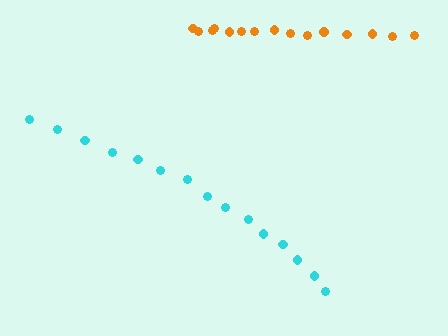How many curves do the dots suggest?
There are 2 distinct paths.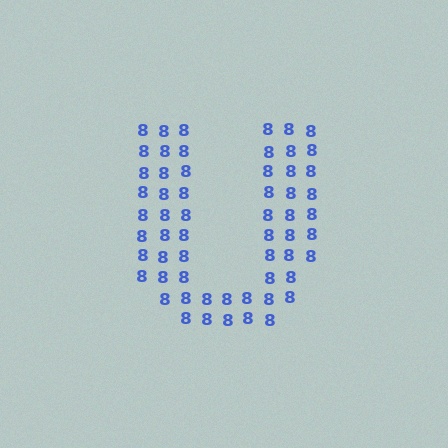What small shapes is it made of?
It is made of small digit 8's.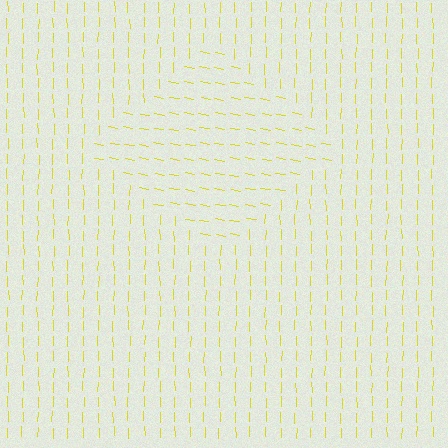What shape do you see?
I see a diamond.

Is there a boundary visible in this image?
Yes, there is a texture boundary formed by a change in line orientation.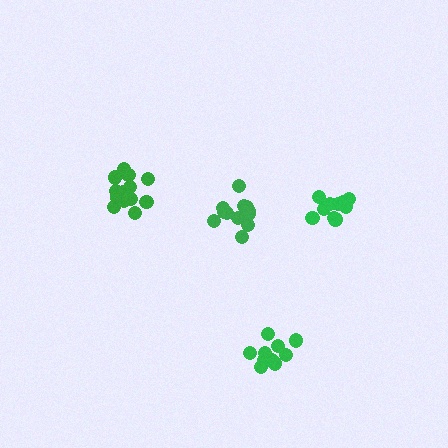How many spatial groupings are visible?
There are 4 spatial groupings.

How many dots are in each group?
Group 1: 10 dots, Group 2: 16 dots, Group 3: 15 dots, Group 4: 10 dots (51 total).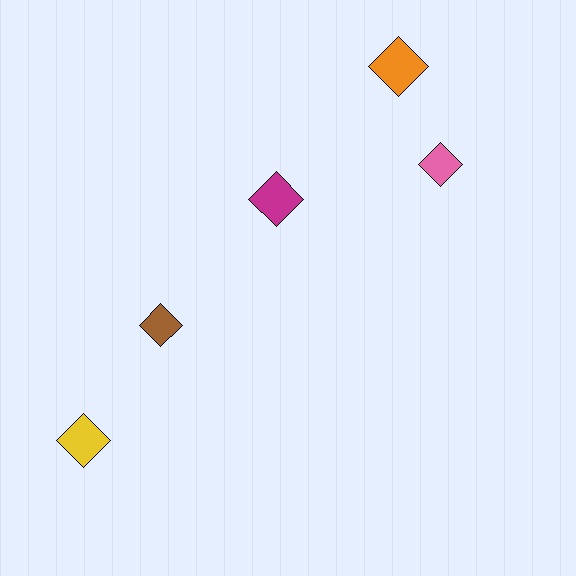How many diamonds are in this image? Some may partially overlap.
There are 5 diamonds.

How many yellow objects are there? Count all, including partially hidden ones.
There is 1 yellow object.